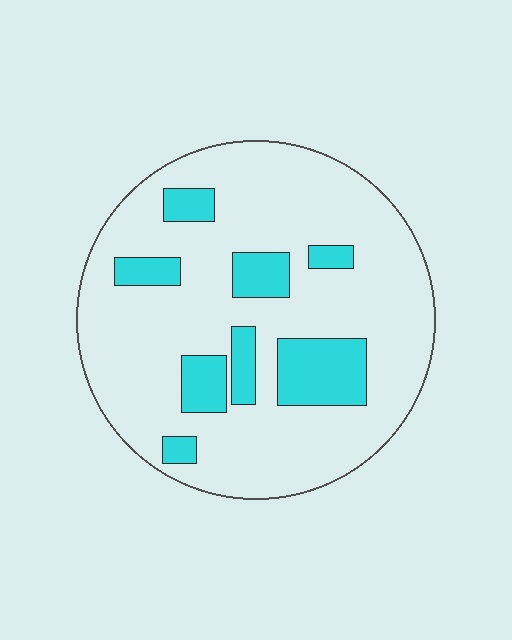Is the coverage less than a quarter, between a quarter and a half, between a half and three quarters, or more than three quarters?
Less than a quarter.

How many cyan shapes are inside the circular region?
8.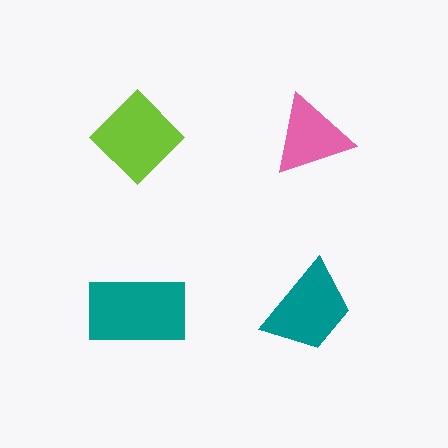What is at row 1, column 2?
A pink triangle.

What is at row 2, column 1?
A teal rectangle.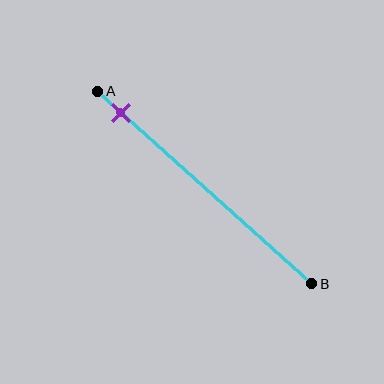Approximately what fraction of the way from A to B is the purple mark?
The purple mark is approximately 10% of the way from A to B.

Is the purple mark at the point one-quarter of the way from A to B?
No, the mark is at about 10% from A, not at the 25% one-quarter point.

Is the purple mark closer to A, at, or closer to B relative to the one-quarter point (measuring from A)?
The purple mark is closer to point A than the one-quarter point of segment AB.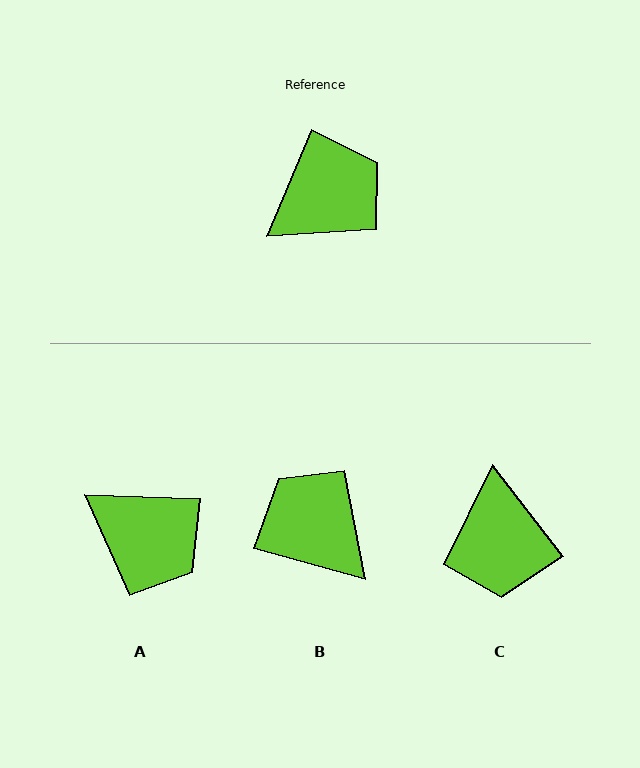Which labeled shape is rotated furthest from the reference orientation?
C, about 119 degrees away.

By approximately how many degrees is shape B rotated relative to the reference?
Approximately 97 degrees counter-clockwise.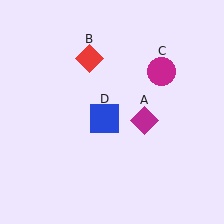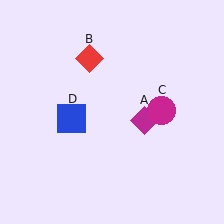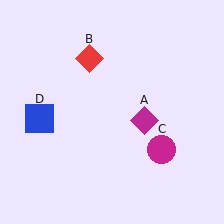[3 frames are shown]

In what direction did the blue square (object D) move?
The blue square (object D) moved left.